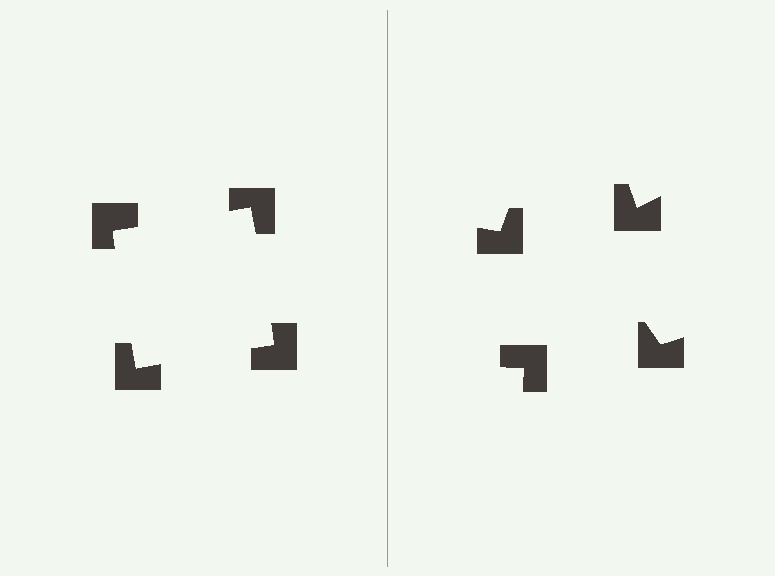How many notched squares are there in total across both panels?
8 — 4 on each side.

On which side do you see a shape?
An illusory square appears on the left side. On the right side the wedge cuts are rotated, so no coherent shape forms.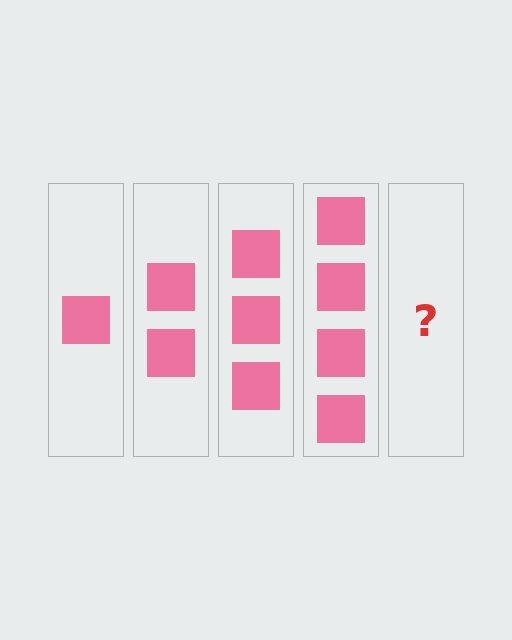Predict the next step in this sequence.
The next step is 5 squares.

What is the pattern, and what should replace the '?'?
The pattern is that each step adds one more square. The '?' should be 5 squares.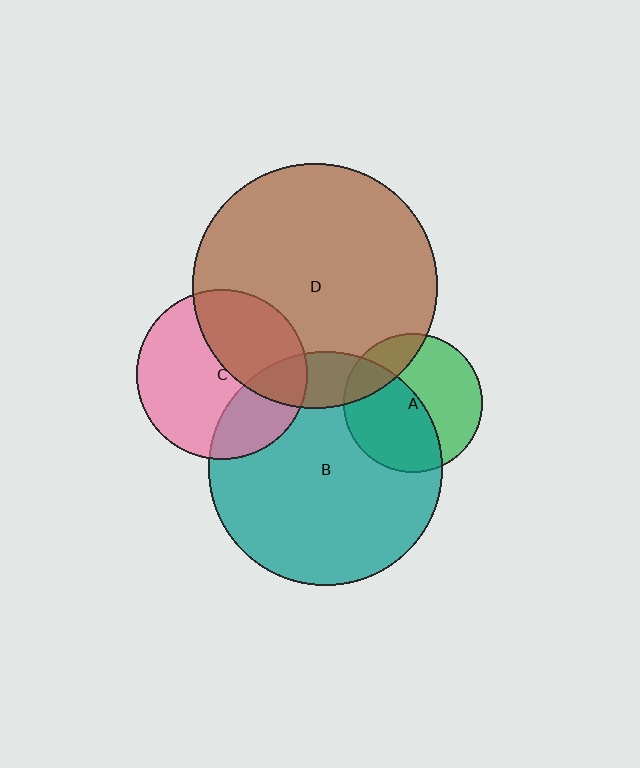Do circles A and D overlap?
Yes.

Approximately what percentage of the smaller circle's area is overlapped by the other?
Approximately 20%.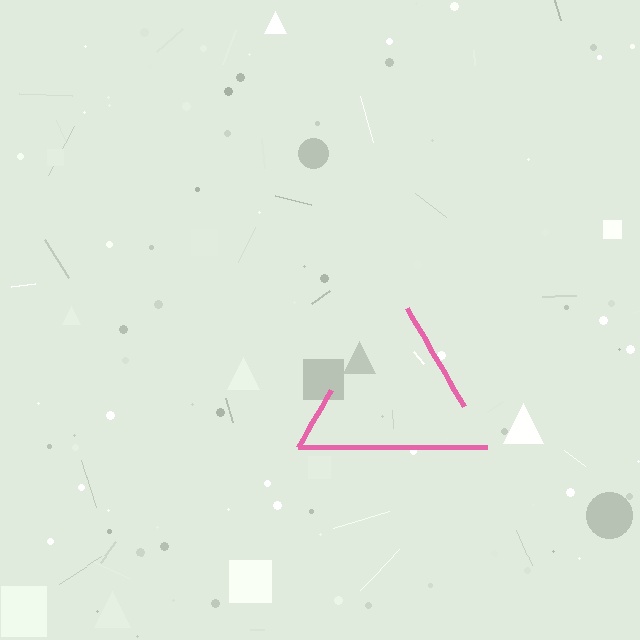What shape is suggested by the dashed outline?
The dashed outline suggests a triangle.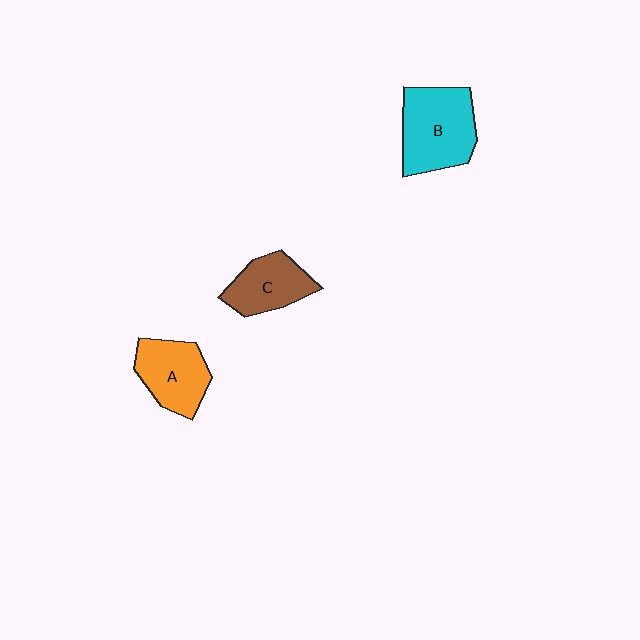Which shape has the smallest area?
Shape C (brown).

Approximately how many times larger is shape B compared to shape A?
Approximately 1.3 times.